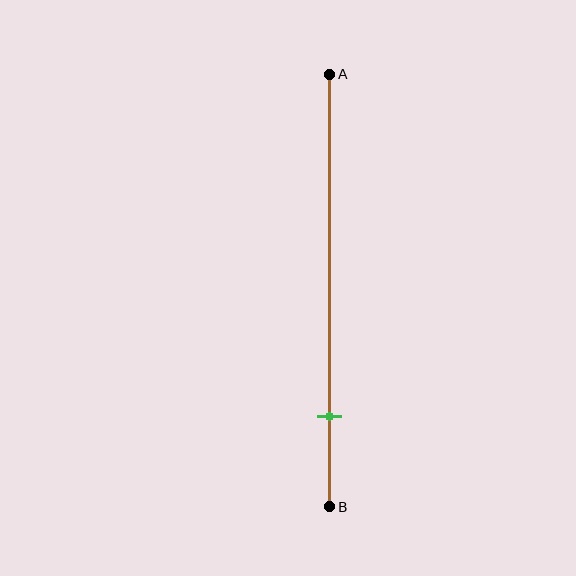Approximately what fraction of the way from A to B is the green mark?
The green mark is approximately 80% of the way from A to B.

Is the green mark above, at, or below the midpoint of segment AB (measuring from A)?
The green mark is below the midpoint of segment AB.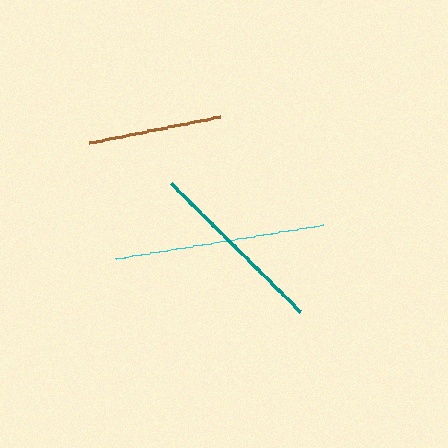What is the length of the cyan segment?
The cyan segment is approximately 210 pixels long.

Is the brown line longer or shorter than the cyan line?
The cyan line is longer than the brown line.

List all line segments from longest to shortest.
From longest to shortest: cyan, teal, brown.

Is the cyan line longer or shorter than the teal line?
The cyan line is longer than the teal line.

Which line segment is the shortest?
The brown line is the shortest at approximately 134 pixels.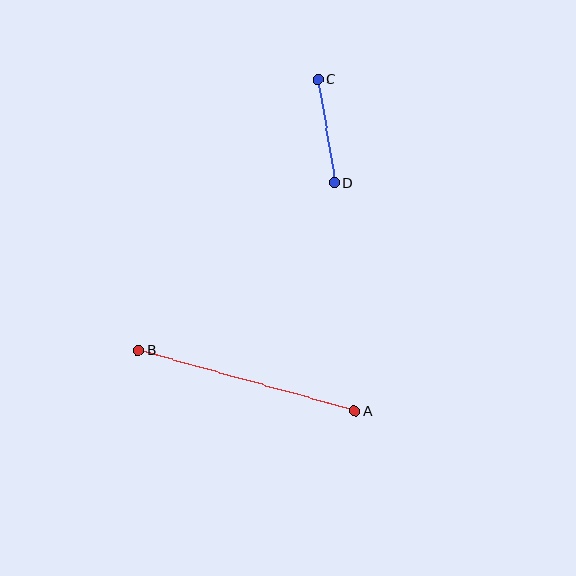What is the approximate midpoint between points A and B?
The midpoint is at approximately (247, 380) pixels.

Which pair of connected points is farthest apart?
Points A and B are farthest apart.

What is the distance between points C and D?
The distance is approximately 105 pixels.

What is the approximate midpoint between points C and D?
The midpoint is at approximately (326, 131) pixels.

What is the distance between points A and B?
The distance is approximately 225 pixels.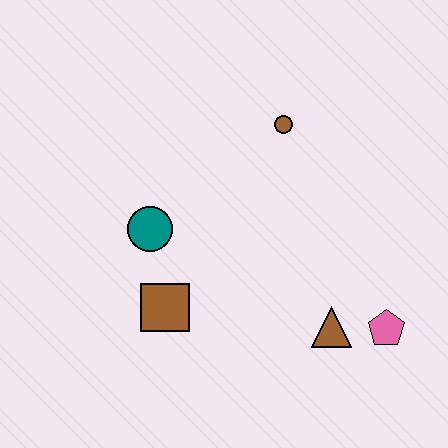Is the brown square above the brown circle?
No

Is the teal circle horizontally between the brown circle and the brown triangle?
No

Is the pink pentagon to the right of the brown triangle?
Yes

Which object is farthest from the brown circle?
The pink pentagon is farthest from the brown circle.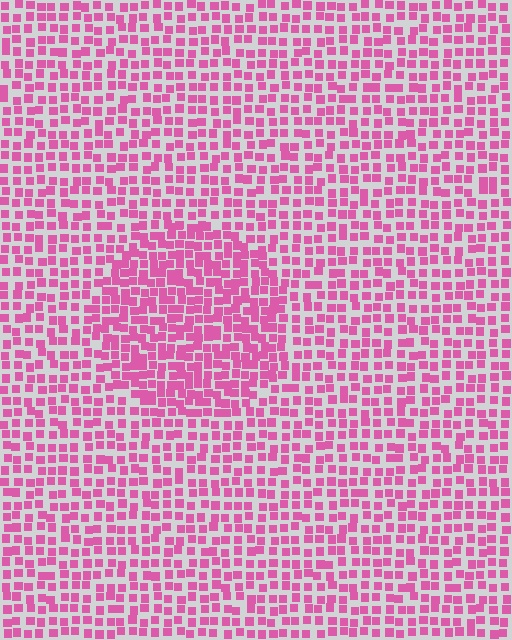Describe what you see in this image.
The image contains small pink elements arranged at two different densities. A circle-shaped region is visible where the elements are more densely packed than the surrounding area.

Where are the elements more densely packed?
The elements are more densely packed inside the circle boundary.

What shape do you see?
I see a circle.